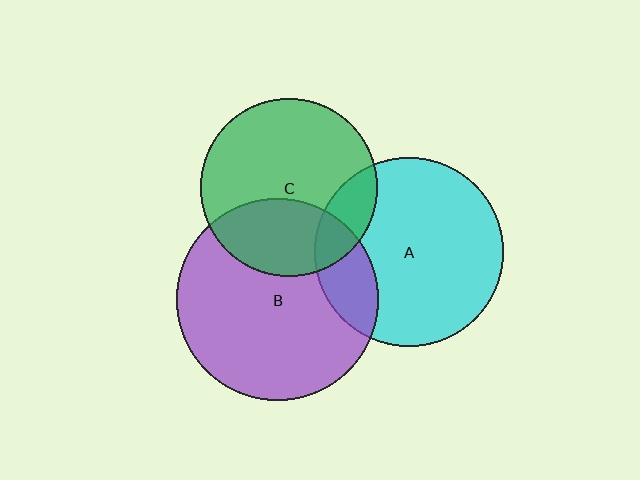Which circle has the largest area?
Circle B (purple).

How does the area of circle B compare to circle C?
Approximately 1.3 times.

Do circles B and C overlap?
Yes.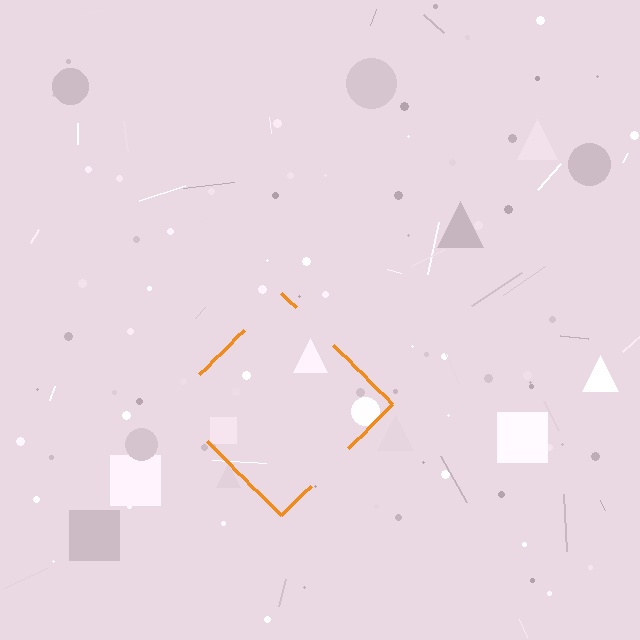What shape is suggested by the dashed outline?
The dashed outline suggests a diamond.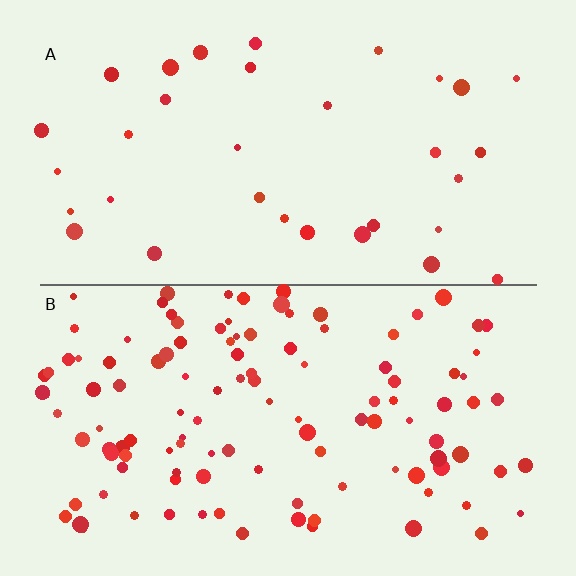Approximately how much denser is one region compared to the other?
Approximately 3.6× — region B over region A.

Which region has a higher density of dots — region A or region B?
B (the bottom).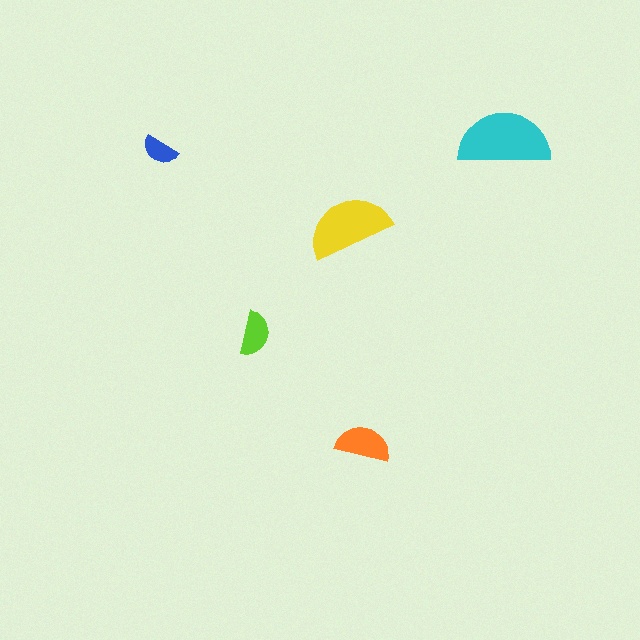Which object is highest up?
The cyan semicircle is topmost.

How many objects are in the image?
There are 5 objects in the image.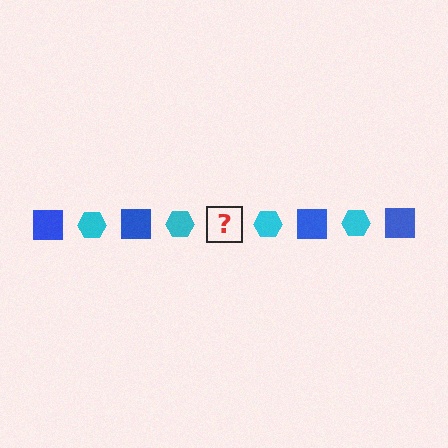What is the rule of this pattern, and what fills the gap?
The rule is that the pattern alternates between blue square and cyan hexagon. The gap should be filled with a blue square.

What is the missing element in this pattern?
The missing element is a blue square.